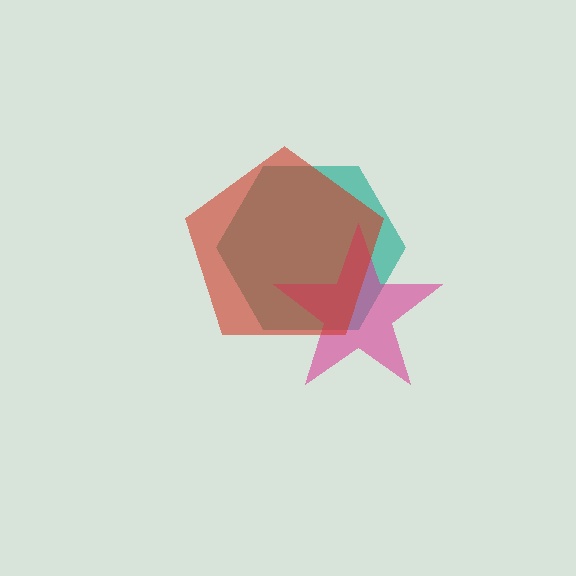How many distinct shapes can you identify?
There are 3 distinct shapes: a teal hexagon, a magenta star, a red pentagon.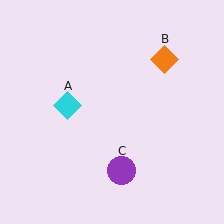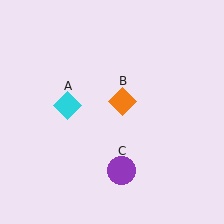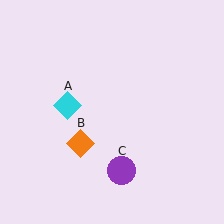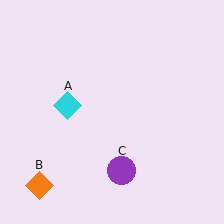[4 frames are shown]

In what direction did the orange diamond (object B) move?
The orange diamond (object B) moved down and to the left.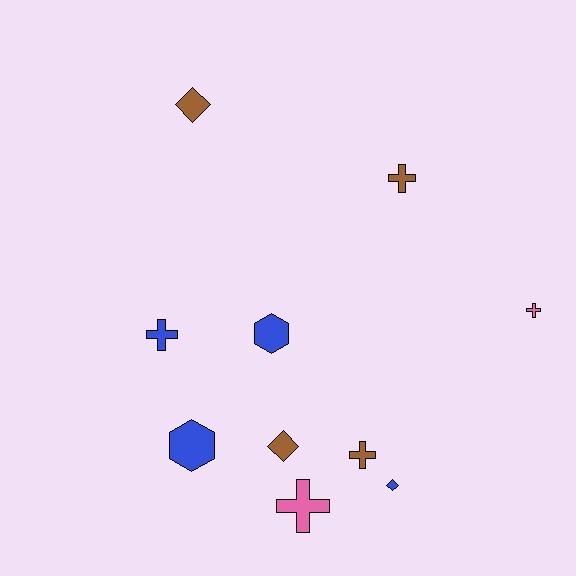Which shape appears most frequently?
Cross, with 5 objects.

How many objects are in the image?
There are 10 objects.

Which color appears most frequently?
Blue, with 4 objects.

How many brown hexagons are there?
There are no brown hexagons.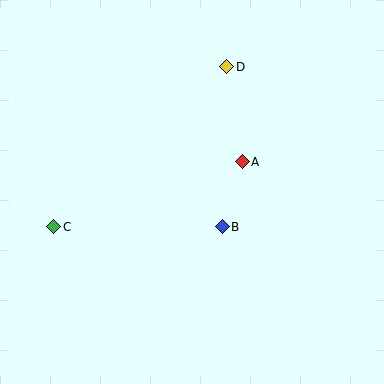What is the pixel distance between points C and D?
The distance between C and D is 235 pixels.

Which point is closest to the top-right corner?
Point D is closest to the top-right corner.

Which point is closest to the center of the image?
Point B at (222, 227) is closest to the center.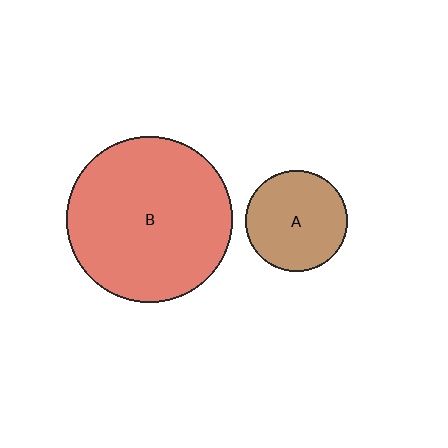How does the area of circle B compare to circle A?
Approximately 2.7 times.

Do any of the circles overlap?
No, none of the circles overlap.